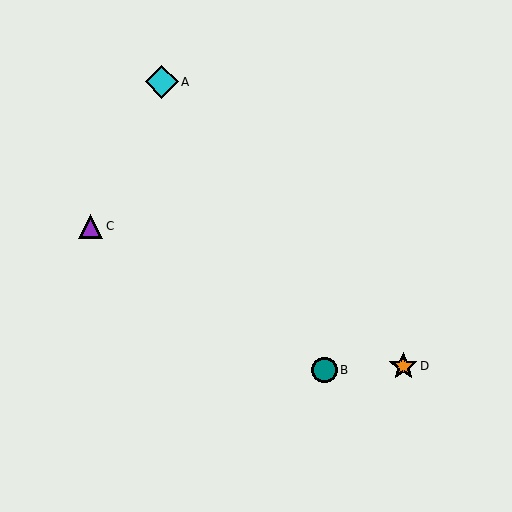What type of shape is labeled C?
Shape C is a purple triangle.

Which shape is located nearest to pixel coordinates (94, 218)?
The purple triangle (labeled C) at (91, 226) is nearest to that location.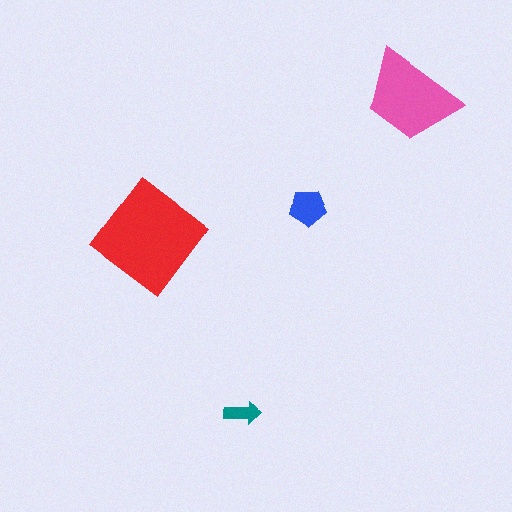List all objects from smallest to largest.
The teal arrow, the blue pentagon, the pink trapezoid, the red diamond.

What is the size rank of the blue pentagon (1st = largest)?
3rd.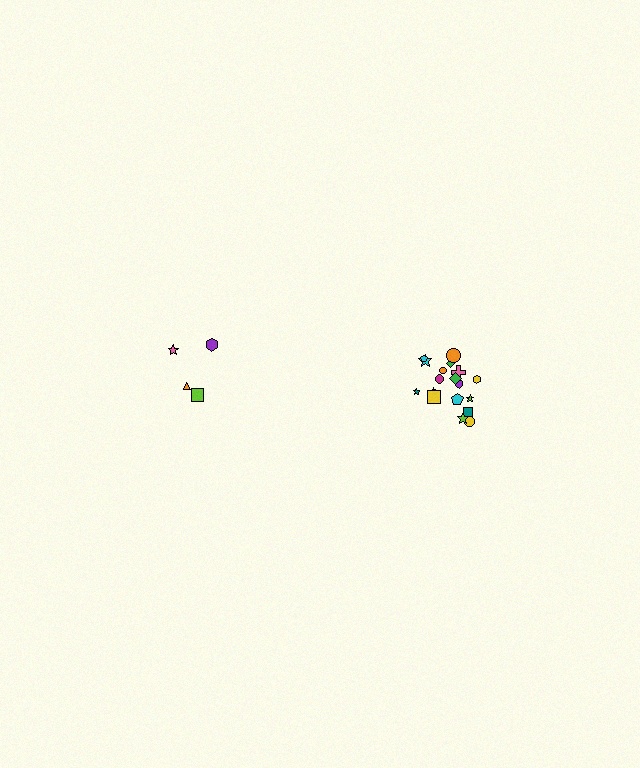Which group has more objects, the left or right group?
The right group.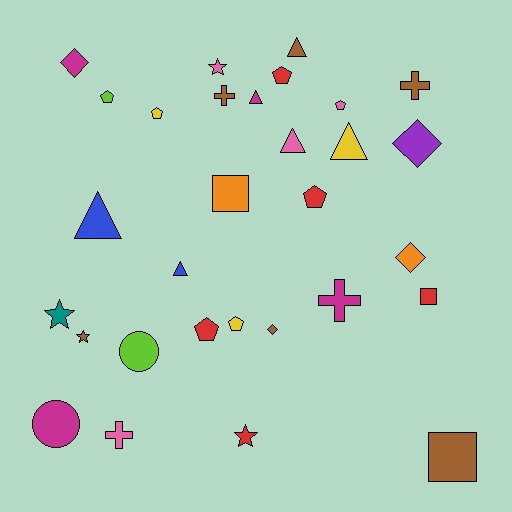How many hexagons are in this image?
There are no hexagons.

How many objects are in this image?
There are 30 objects.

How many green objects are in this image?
There are no green objects.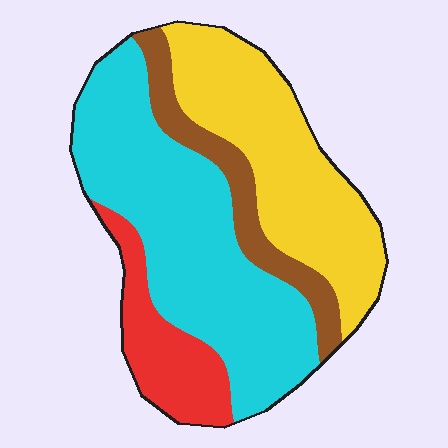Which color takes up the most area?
Cyan, at roughly 45%.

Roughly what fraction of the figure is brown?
Brown takes up about one eighth (1/8) of the figure.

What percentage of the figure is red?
Red covers 13% of the figure.